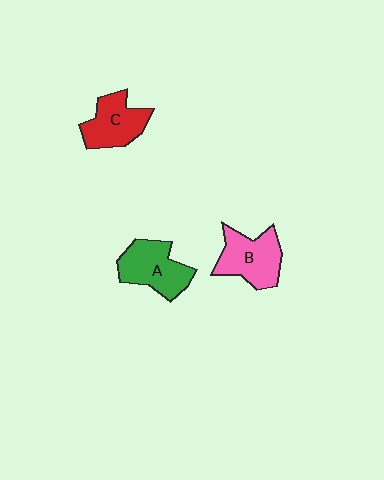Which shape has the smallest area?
Shape C (red).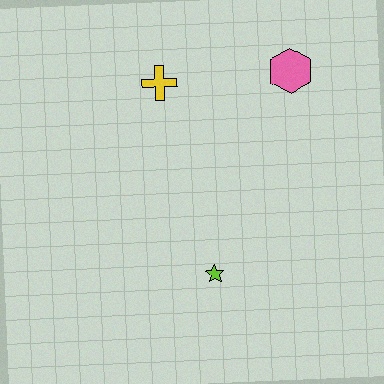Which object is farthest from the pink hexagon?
The lime star is farthest from the pink hexagon.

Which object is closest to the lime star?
The yellow cross is closest to the lime star.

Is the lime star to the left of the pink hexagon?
Yes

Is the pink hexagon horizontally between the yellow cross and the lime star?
No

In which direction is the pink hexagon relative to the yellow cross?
The pink hexagon is to the right of the yellow cross.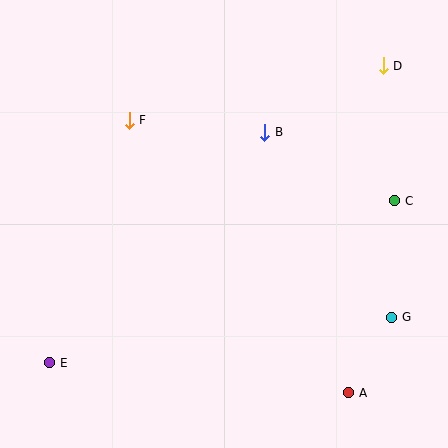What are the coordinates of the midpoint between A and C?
The midpoint between A and C is at (372, 297).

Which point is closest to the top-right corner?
Point D is closest to the top-right corner.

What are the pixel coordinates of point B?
Point B is at (265, 132).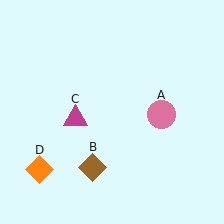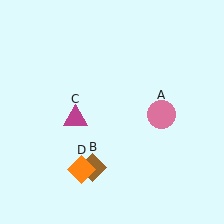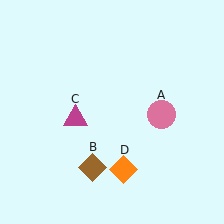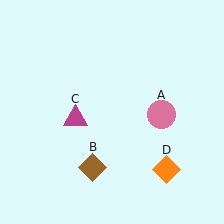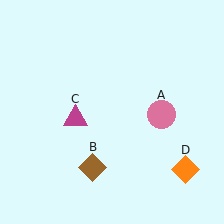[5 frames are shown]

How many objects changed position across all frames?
1 object changed position: orange diamond (object D).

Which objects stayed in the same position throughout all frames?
Pink circle (object A) and brown diamond (object B) and magenta triangle (object C) remained stationary.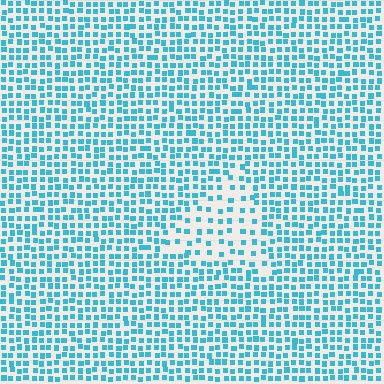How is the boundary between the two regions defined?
The boundary is defined by a change in element density (approximately 2.0x ratio). All elements are the same color, size, and shape.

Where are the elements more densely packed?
The elements are more densely packed outside the triangle boundary.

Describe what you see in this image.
The image contains small cyan elements arranged at two different densities. A triangle-shaped region is visible where the elements are less densely packed than the surrounding area.